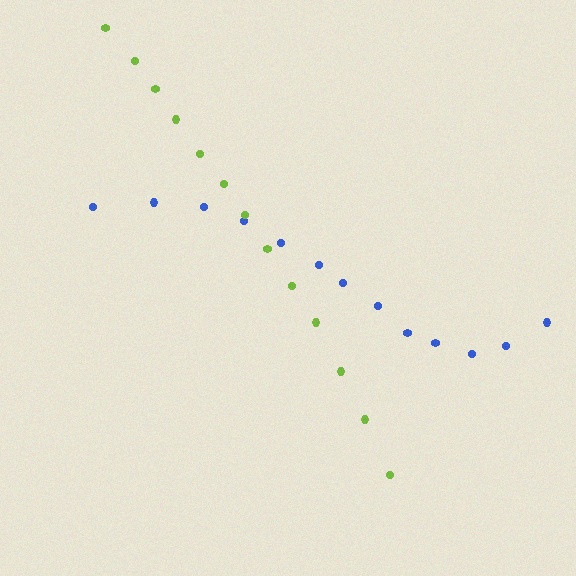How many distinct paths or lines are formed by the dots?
There are 2 distinct paths.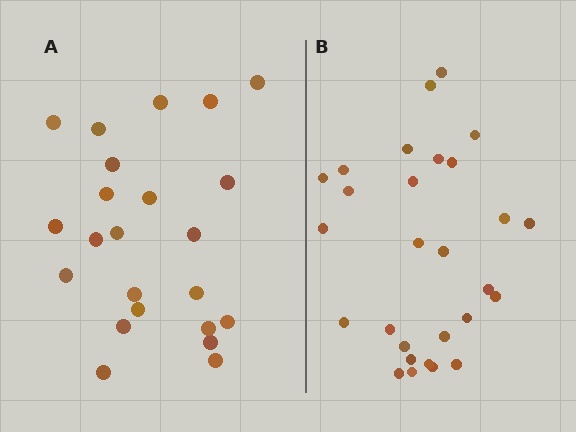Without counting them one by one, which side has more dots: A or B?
Region B (the right region) has more dots.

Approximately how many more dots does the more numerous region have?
Region B has about 5 more dots than region A.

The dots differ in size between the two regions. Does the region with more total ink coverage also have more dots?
No. Region A has more total ink coverage because its dots are larger, but region B actually contains more individual dots. Total area can be misleading — the number of items is what matters here.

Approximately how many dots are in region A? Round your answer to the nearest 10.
About 20 dots. (The exact count is 23, which rounds to 20.)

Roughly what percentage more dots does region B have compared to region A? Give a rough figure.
About 20% more.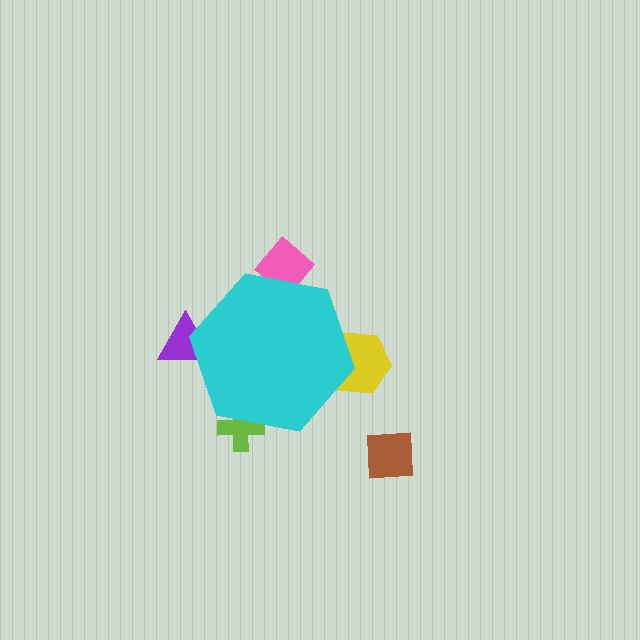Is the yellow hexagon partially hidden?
Yes, the yellow hexagon is partially hidden behind the cyan hexagon.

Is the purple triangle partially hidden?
Yes, the purple triangle is partially hidden behind the cyan hexagon.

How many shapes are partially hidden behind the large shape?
4 shapes are partially hidden.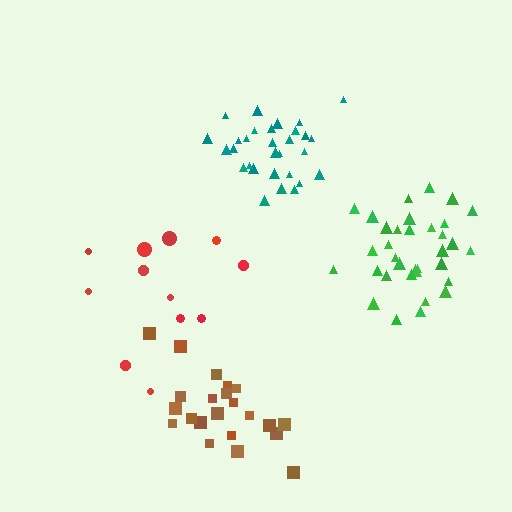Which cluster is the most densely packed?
Teal.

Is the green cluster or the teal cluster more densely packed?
Teal.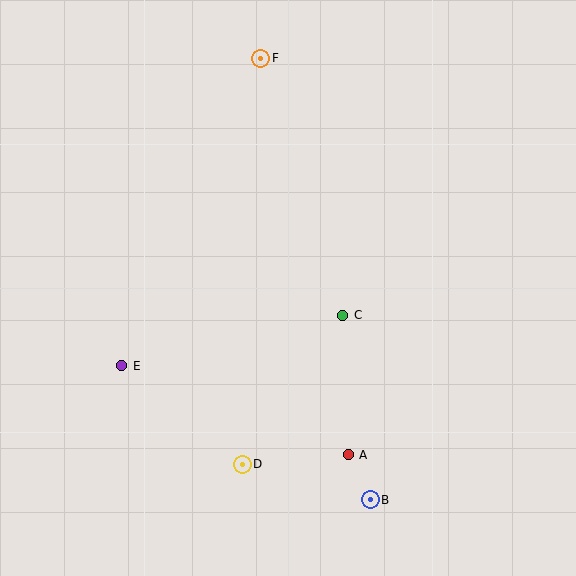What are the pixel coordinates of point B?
Point B is at (370, 500).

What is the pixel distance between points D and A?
The distance between D and A is 106 pixels.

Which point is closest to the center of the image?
Point C at (343, 315) is closest to the center.